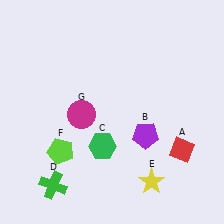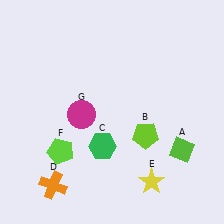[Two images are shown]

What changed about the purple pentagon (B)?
In Image 1, B is purple. In Image 2, it changed to lime.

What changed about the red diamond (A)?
In Image 1, A is red. In Image 2, it changed to lime.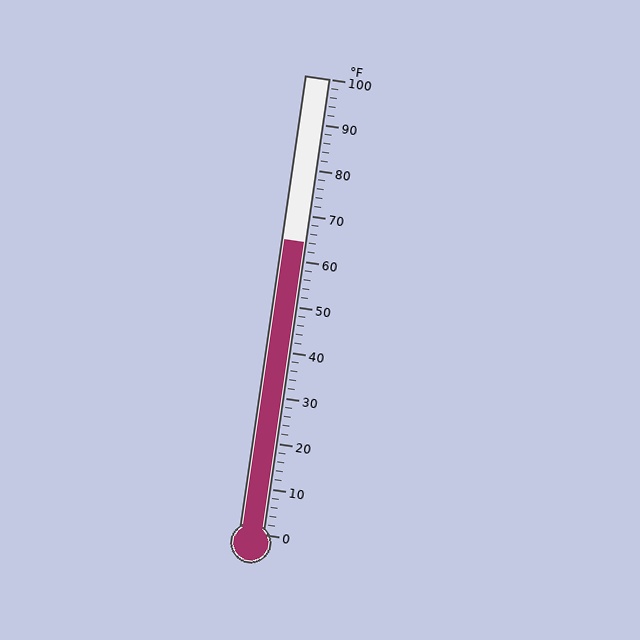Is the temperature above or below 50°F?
The temperature is above 50°F.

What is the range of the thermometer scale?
The thermometer scale ranges from 0°F to 100°F.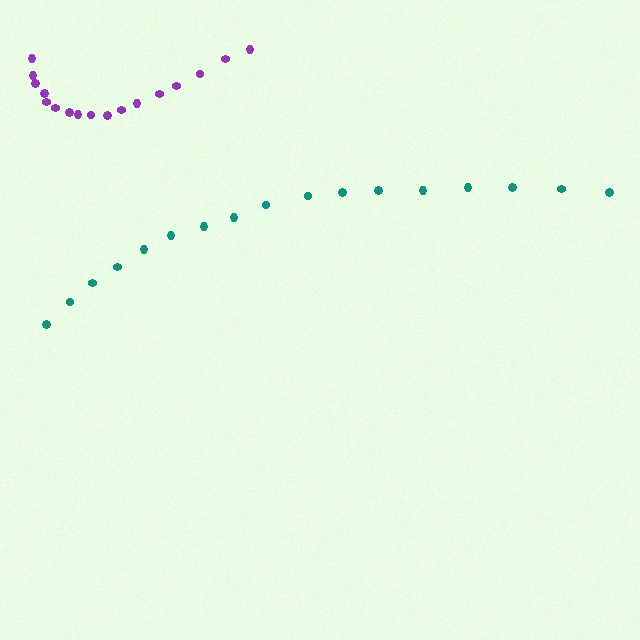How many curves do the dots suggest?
There are 2 distinct paths.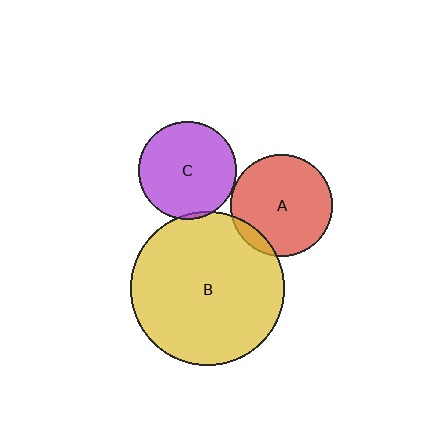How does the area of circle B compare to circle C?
Approximately 2.5 times.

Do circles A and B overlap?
Yes.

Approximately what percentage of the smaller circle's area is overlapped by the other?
Approximately 10%.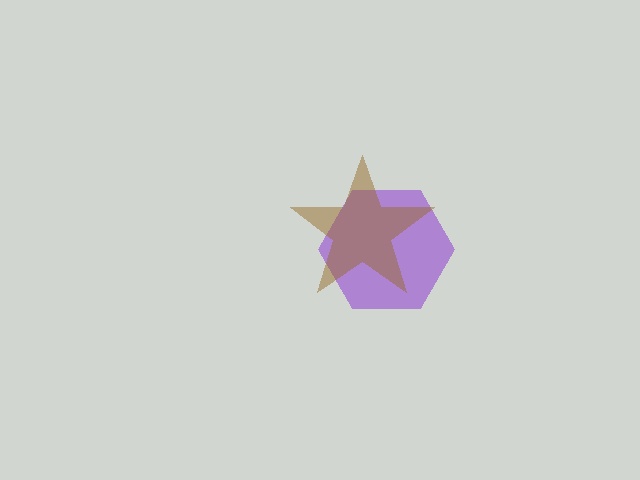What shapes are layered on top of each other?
The layered shapes are: a purple hexagon, a brown star.